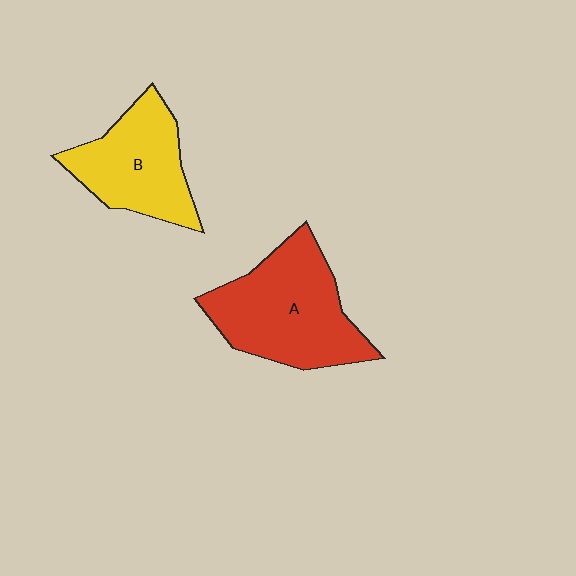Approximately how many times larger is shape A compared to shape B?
Approximately 1.3 times.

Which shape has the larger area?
Shape A (red).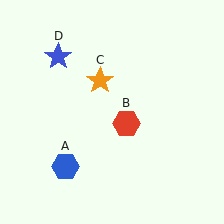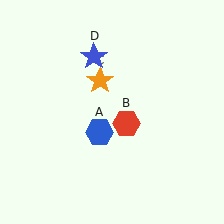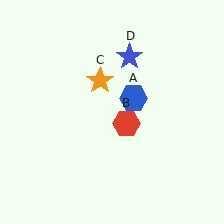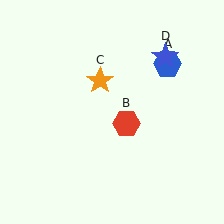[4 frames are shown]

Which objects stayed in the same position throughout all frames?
Red hexagon (object B) and orange star (object C) remained stationary.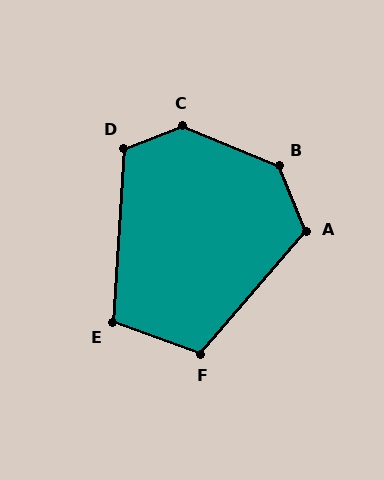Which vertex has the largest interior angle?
C, at approximately 137 degrees.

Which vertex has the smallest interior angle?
E, at approximately 106 degrees.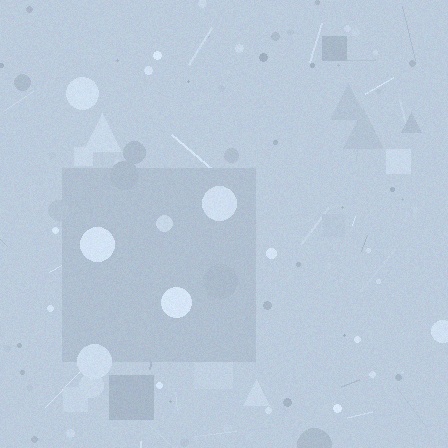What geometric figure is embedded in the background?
A square is embedded in the background.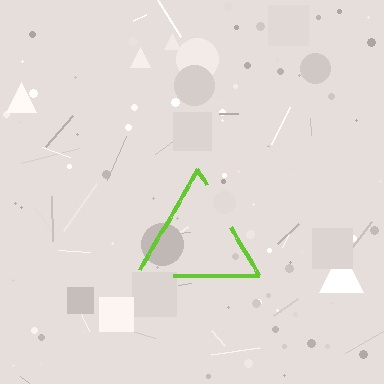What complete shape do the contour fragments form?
The contour fragments form a triangle.